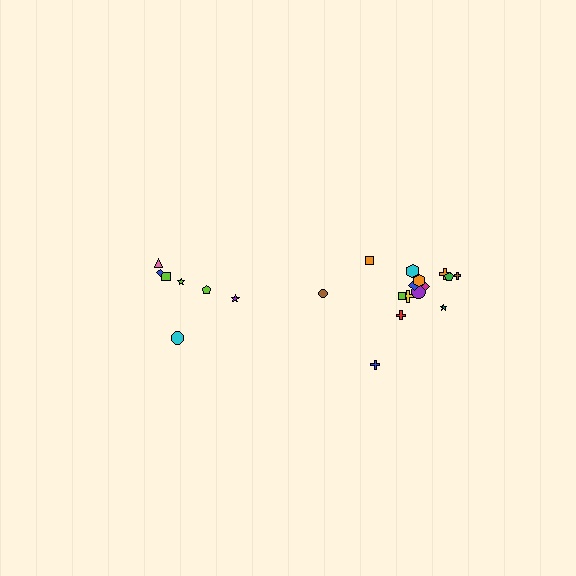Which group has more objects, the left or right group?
The right group.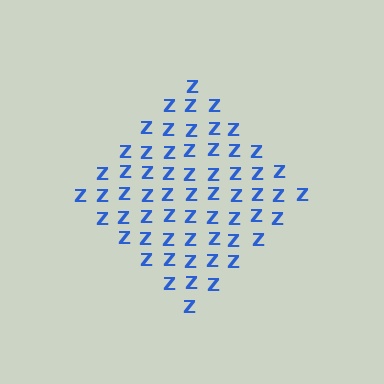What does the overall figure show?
The overall figure shows a diamond.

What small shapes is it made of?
It is made of small letter Z's.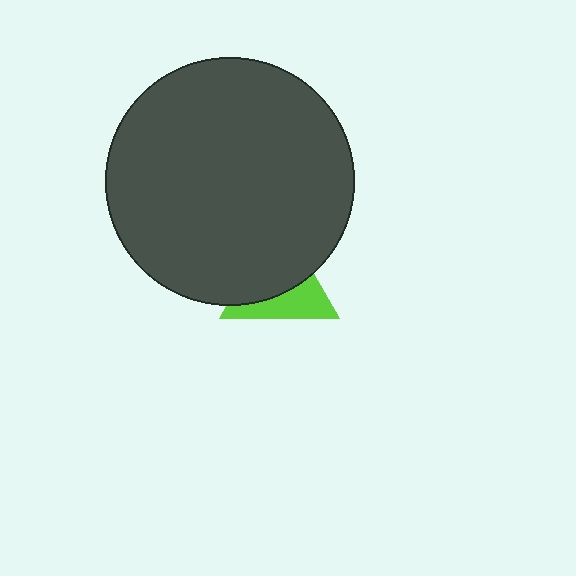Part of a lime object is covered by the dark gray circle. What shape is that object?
It is a triangle.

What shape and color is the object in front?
The object in front is a dark gray circle.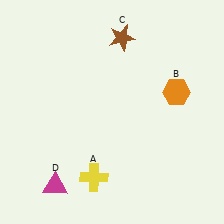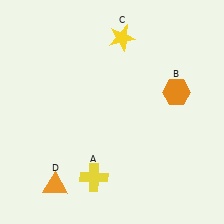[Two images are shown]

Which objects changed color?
C changed from brown to yellow. D changed from magenta to orange.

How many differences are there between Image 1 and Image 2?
There are 2 differences between the two images.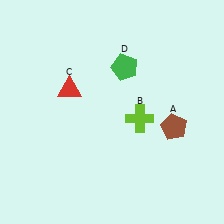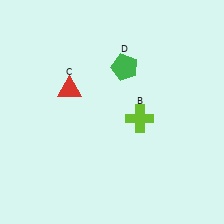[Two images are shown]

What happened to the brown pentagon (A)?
The brown pentagon (A) was removed in Image 2. It was in the bottom-right area of Image 1.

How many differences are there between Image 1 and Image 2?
There is 1 difference between the two images.